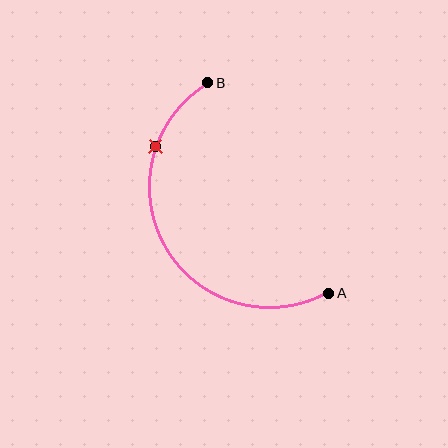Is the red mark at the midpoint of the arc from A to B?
No. The red mark lies on the arc but is closer to endpoint B. The arc midpoint would be at the point on the curve equidistant along the arc from both A and B.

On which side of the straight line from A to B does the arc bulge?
The arc bulges to the left of the straight line connecting A and B.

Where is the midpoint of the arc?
The arc midpoint is the point on the curve farthest from the straight line joining A and B. It sits to the left of that line.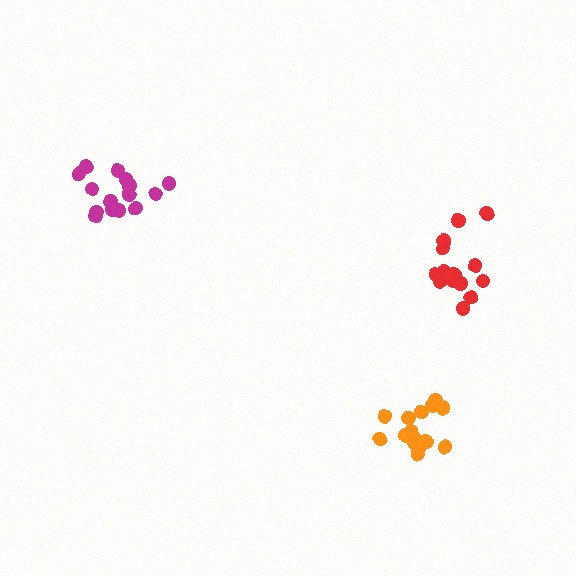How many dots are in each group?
Group 1: 15 dots, Group 2: 15 dots, Group 3: 15 dots (45 total).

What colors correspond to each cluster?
The clusters are colored: red, orange, magenta.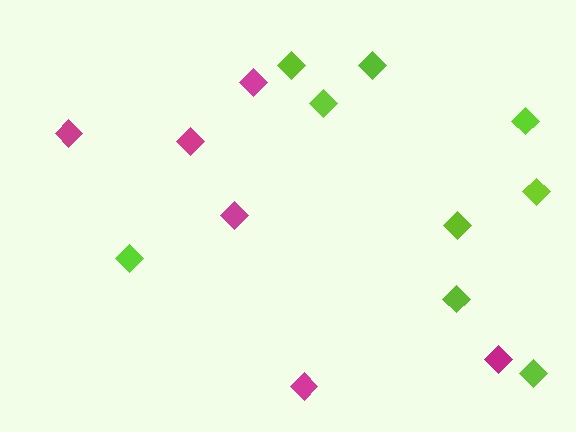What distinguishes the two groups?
There are 2 groups: one group of lime diamonds (9) and one group of magenta diamonds (6).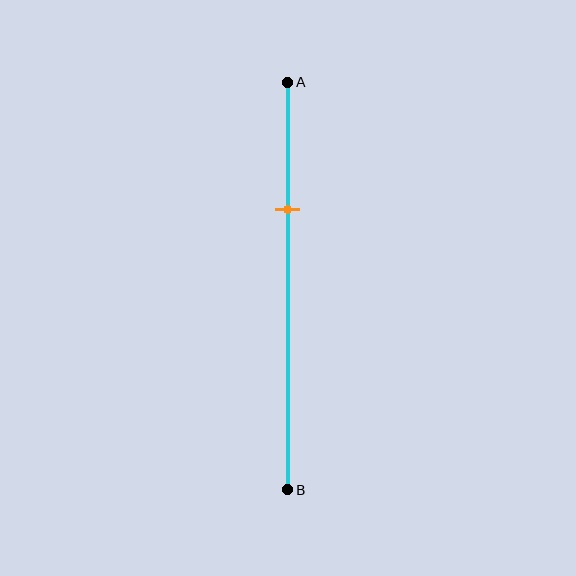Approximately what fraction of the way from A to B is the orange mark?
The orange mark is approximately 30% of the way from A to B.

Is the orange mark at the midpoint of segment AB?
No, the mark is at about 30% from A, not at the 50% midpoint.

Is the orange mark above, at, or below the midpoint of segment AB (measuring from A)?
The orange mark is above the midpoint of segment AB.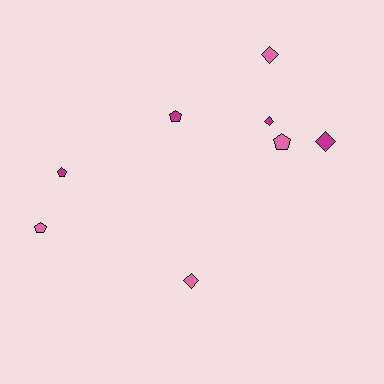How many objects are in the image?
There are 8 objects.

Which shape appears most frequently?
Pentagon, with 4 objects.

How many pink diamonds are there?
There are 2 pink diamonds.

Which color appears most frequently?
Magenta, with 4 objects.